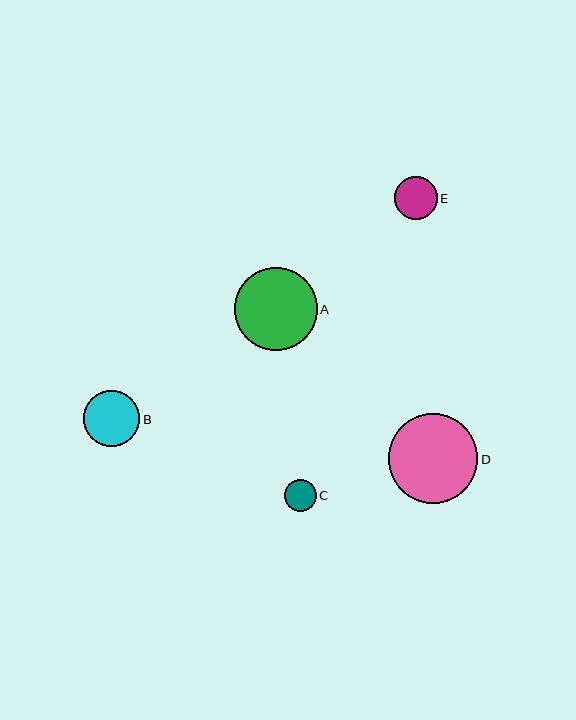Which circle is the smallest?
Circle C is the smallest with a size of approximately 32 pixels.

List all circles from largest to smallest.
From largest to smallest: D, A, B, E, C.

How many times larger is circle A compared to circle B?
Circle A is approximately 1.5 times the size of circle B.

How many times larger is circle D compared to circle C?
Circle D is approximately 2.8 times the size of circle C.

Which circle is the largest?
Circle D is the largest with a size of approximately 89 pixels.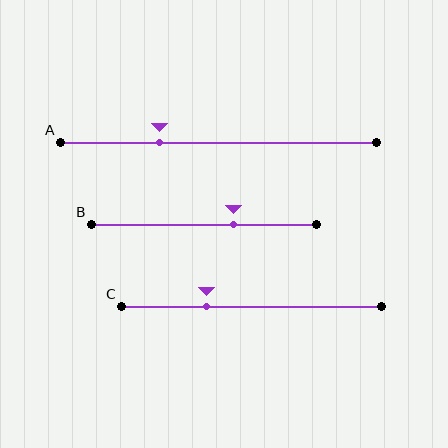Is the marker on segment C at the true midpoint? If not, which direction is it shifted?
No, the marker on segment C is shifted to the left by about 17% of the segment length.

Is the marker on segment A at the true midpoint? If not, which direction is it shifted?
No, the marker on segment A is shifted to the left by about 18% of the segment length.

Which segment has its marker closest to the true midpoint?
Segment B has its marker closest to the true midpoint.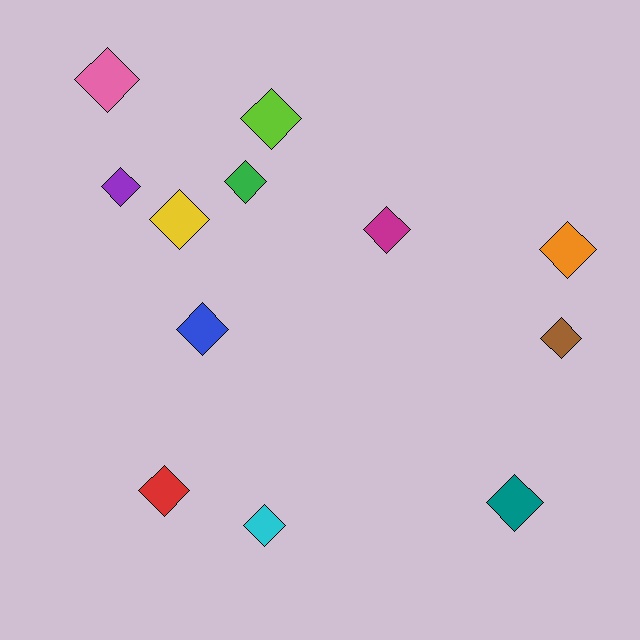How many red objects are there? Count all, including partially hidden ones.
There is 1 red object.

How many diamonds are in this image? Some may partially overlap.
There are 12 diamonds.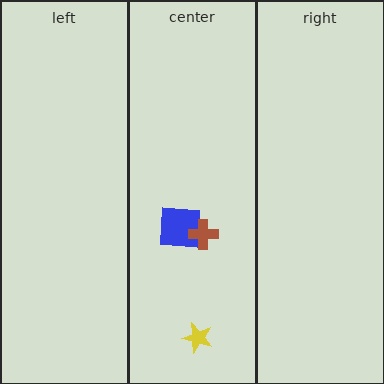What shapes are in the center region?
The yellow star, the blue square, the brown cross.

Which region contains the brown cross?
The center region.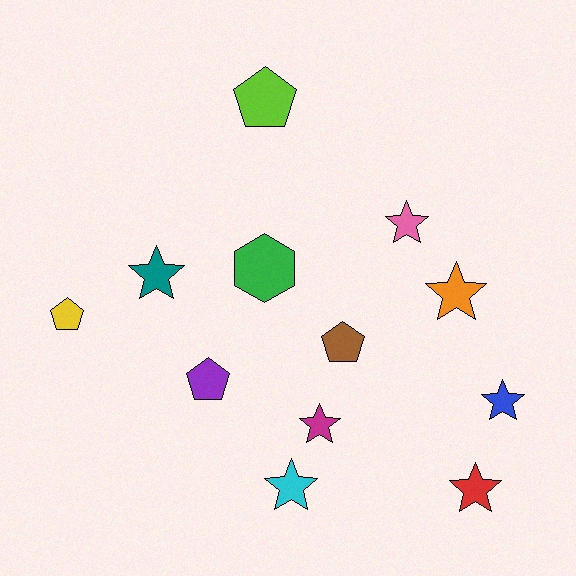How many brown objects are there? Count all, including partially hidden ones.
There is 1 brown object.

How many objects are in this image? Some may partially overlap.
There are 12 objects.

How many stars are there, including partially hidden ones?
There are 7 stars.